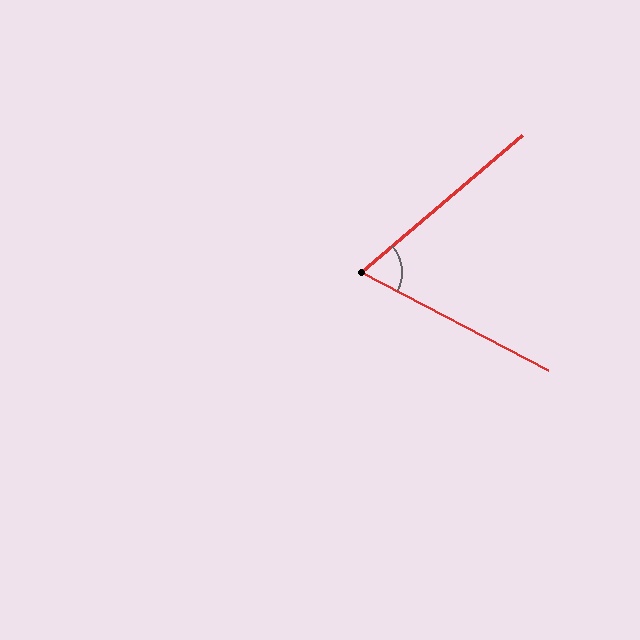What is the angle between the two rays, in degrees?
Approximately 68 degrees.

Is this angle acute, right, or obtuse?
It is acute.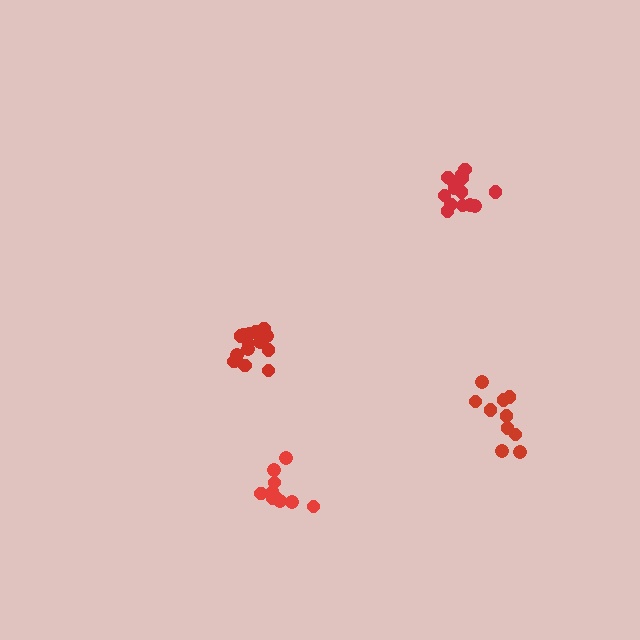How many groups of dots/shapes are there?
There are 4 groups.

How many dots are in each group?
Group 1: 10 dots, Group 2: 10 dots, Group 3: 14 dots, Group 4: 14 dots (48 total).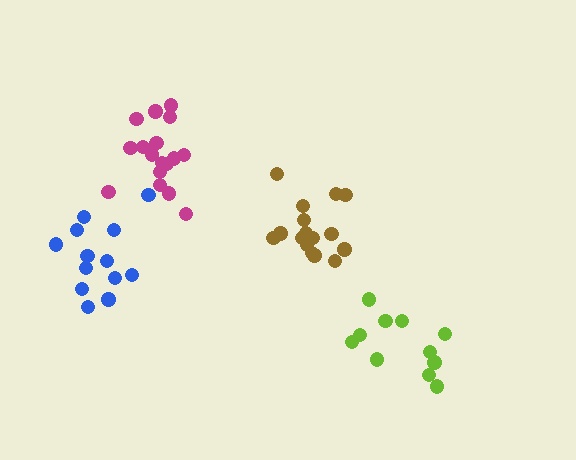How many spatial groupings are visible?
There are 4 spatial groupings.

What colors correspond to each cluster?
The clusters are colored: magenta, blue, lime, brown.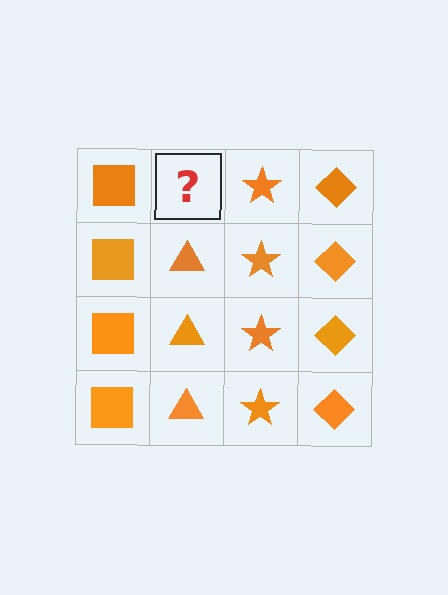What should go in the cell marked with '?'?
The missing cell should contain an orange triangle.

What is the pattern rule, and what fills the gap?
The rule is that each column has a consistent shape. The gap should be filled with an orange triangle.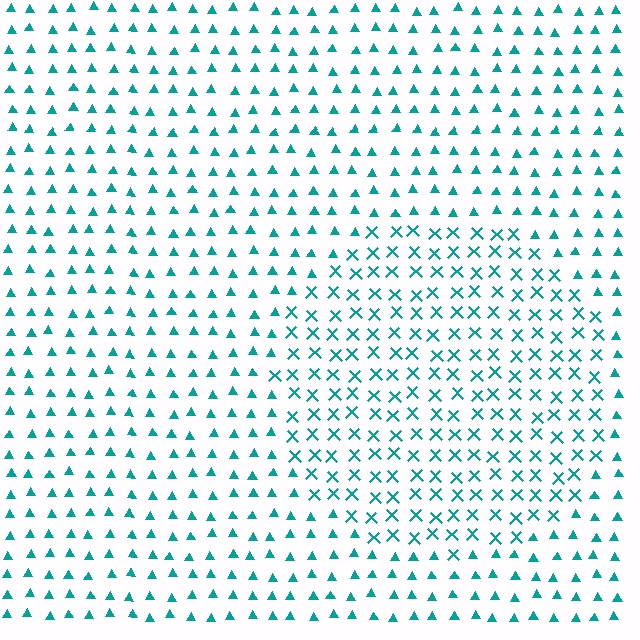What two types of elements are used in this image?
The image uses X marks inside the circle region and triangles outside it.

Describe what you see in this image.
The image is filled with small teal elements arranged in a uniform grid. A circle-shaped region contains X marks, while the surrounding area contains triangles. The boundary is defined purely by the change in element shape.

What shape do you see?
I see a circle.